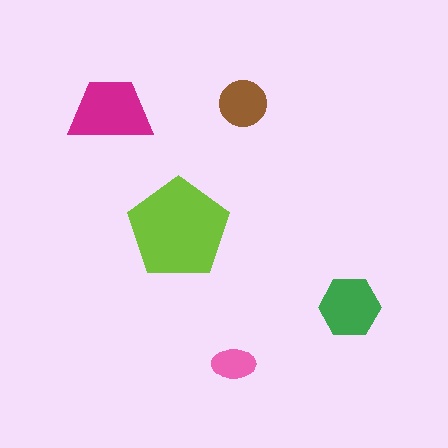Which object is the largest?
The lime pentagon.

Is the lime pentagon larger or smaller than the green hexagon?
Larger.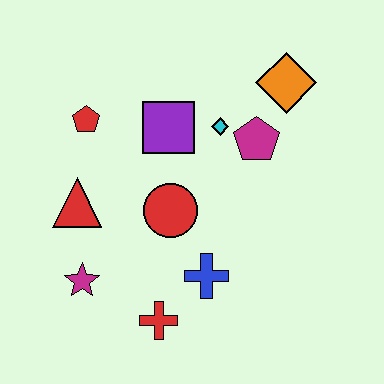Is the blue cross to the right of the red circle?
Yes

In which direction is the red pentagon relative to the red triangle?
The red pentagon is above the red triangle.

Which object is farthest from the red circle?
The orange diamond is farthest from the red circle.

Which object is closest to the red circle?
The blue cross is closest to the red circle.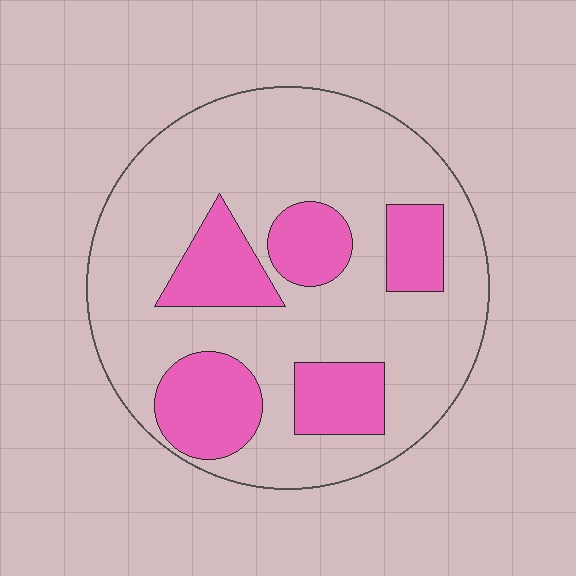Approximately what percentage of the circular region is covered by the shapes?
Approximately 25%.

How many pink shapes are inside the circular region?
5.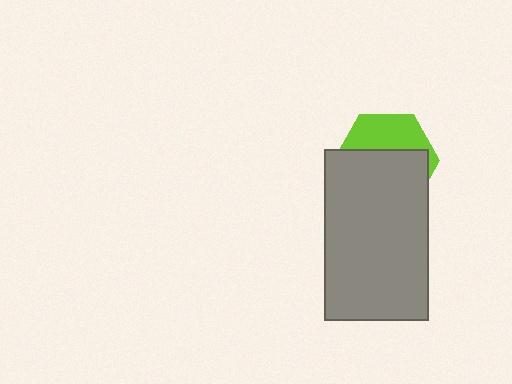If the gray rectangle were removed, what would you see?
You would see the complete lime hexagon.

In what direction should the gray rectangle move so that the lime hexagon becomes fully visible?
The gray rectangle should move down. That is the shortest direction to clear the overlap and leave the lime hexagon fully visible.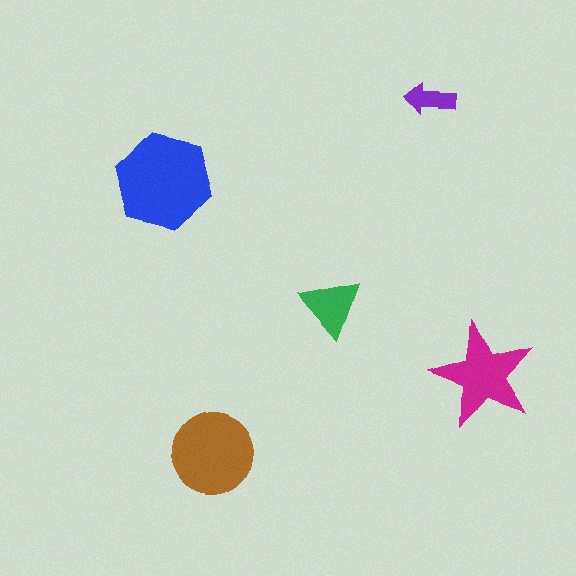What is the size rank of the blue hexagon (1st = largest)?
1st.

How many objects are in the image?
There are 5 objects in the image.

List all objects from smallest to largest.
The purple arrow, the green triangle, the magenta star, the brown circle, the blue hexagon.